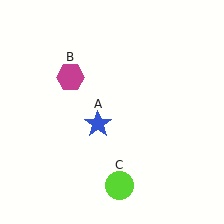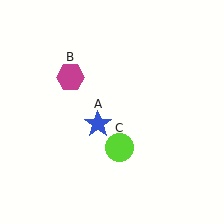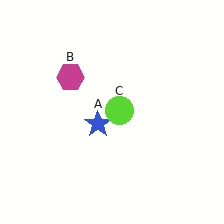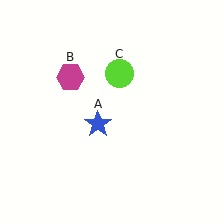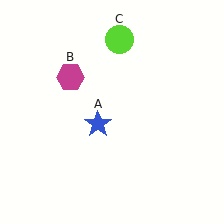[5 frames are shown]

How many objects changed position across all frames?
1 object changed position: lime circle (object C).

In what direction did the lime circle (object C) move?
The lime circle (object C) moved up.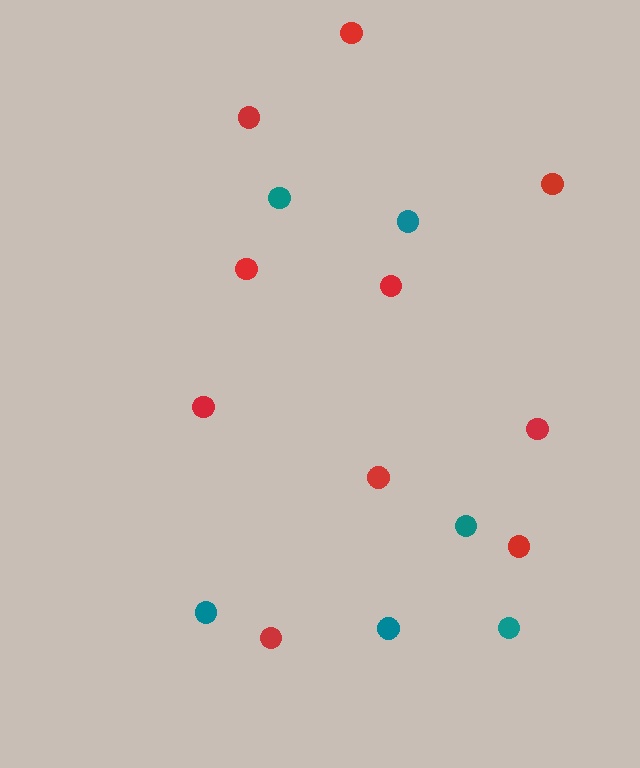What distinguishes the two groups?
There are 2 groups: one group of red circles (10) and one group of teal circles (6).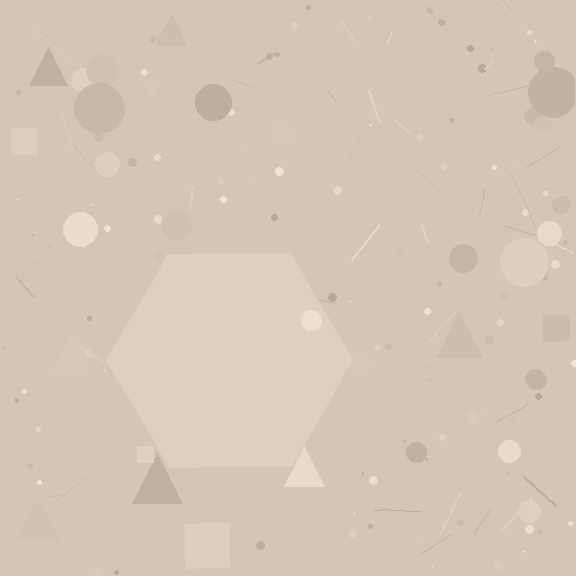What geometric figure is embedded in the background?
A hexagon is embedded in the background.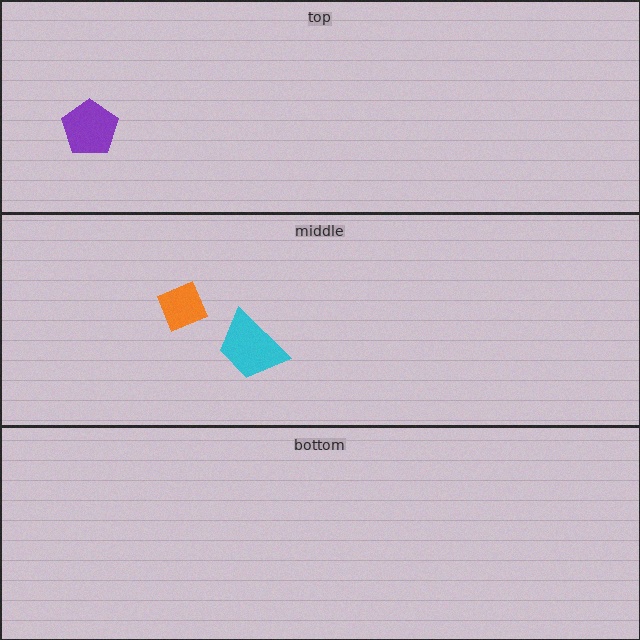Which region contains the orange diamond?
The middle region.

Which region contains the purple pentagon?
The top region.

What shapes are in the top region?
The purple pentagon.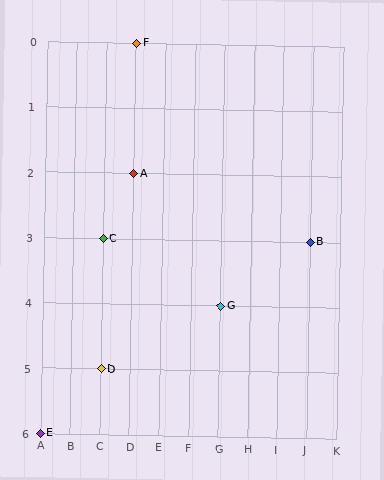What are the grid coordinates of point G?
Point G is at grid coordinates (G, 4).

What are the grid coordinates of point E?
Point E is at grid coordinates (A, 6).